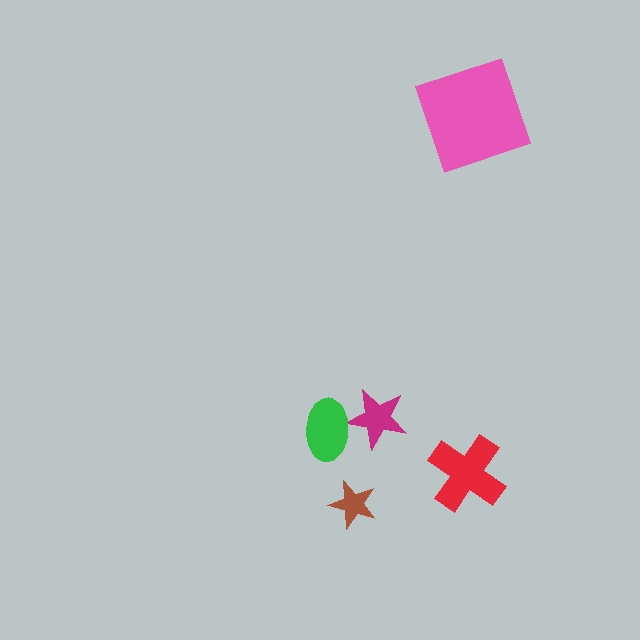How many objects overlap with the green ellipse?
1 object overlaps with the green ellipse.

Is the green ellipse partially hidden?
No, no other shape covers it.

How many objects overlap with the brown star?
0 objects overlap with the brown star.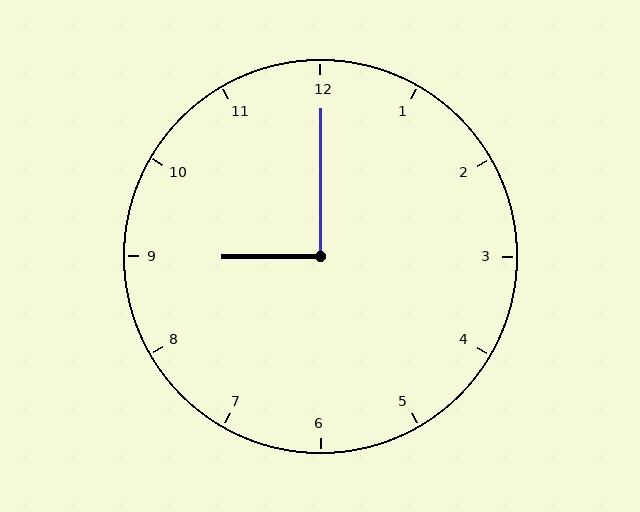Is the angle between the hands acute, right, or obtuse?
It is right.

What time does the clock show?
9:00.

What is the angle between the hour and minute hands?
Approximately 90 degrees.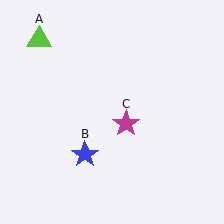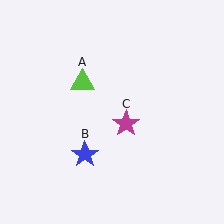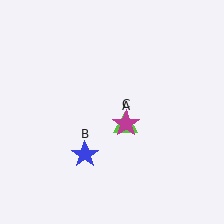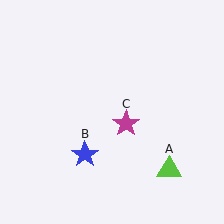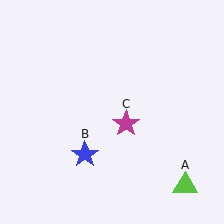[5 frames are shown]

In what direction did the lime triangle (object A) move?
The lime triangle (object A) moved down and to the right.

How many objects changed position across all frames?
1 object changed position: lime triangle (object A).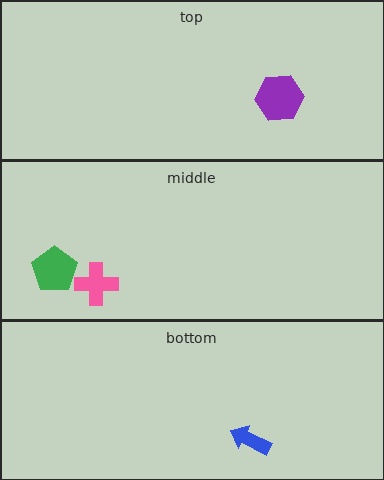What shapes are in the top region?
The purple hexagon.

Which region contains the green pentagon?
The middle region.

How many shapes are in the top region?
1.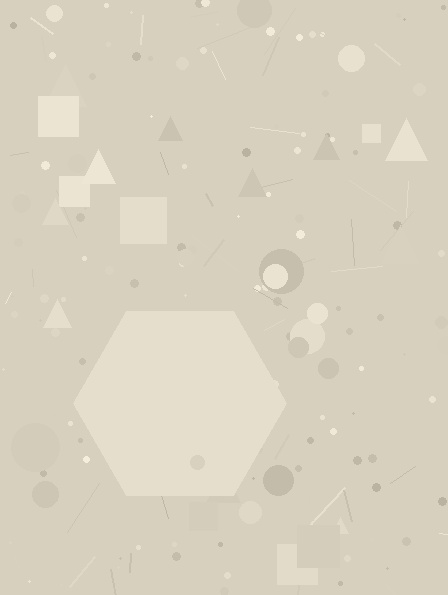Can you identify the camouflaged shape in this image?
The camouflaged shape is a hexagon.